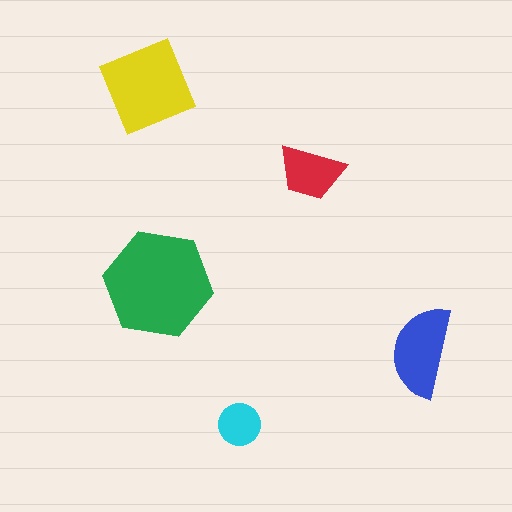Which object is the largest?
The green hexagon.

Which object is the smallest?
The cyan circle.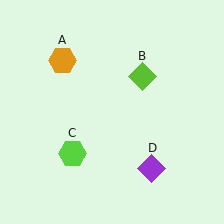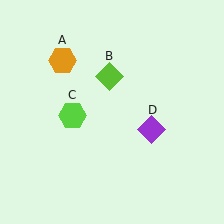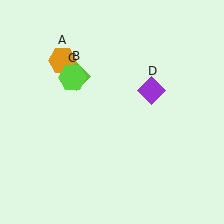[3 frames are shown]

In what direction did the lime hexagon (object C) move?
The lime hexagon (object C) moved up.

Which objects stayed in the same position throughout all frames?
Orange hexagon (object A) remained stationary.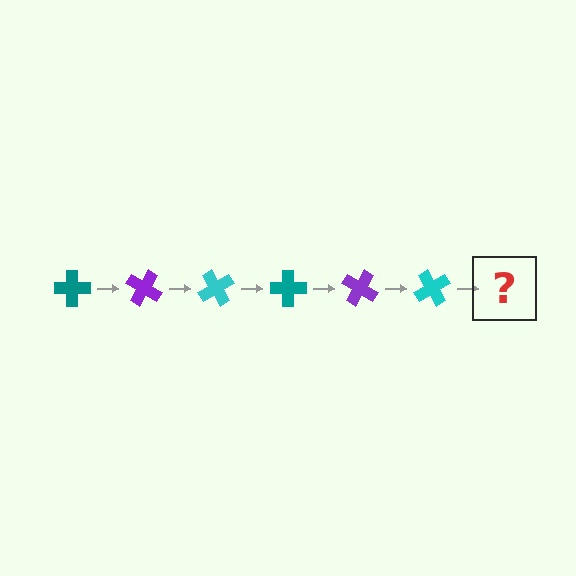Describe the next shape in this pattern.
It should be a teal cross, rotated 180 degrees from the start.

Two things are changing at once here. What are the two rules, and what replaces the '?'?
The two rules are that it rotates 30 degrees each step and the color cycles through teal, purple, and cyan. The '?' should be a teal cross, rotated 180 degrees from the start.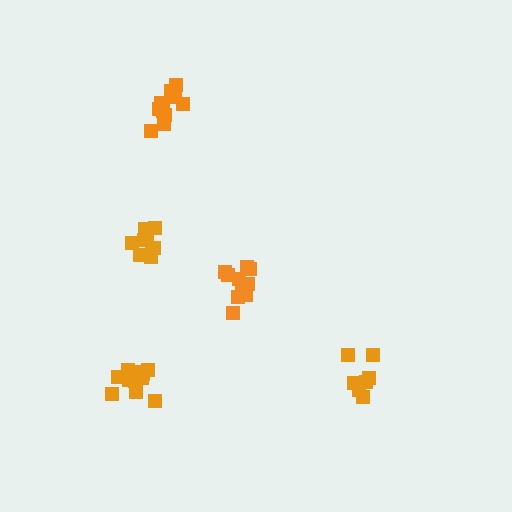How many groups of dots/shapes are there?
There are 5 groups.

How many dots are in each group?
Group 1: 11 dots, Group 2: 13 dots, Group 3: 7 dots, Group 4: 11 dots, Group 5: 10 dots (52 total).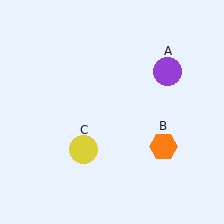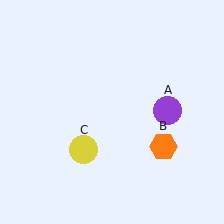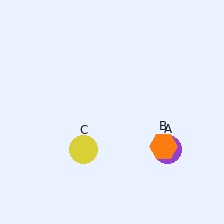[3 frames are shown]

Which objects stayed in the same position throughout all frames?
Orange hexagon (object B) and yellow circle (object C) remained stationary.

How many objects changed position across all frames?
1 object changed position: purple circle (object A).